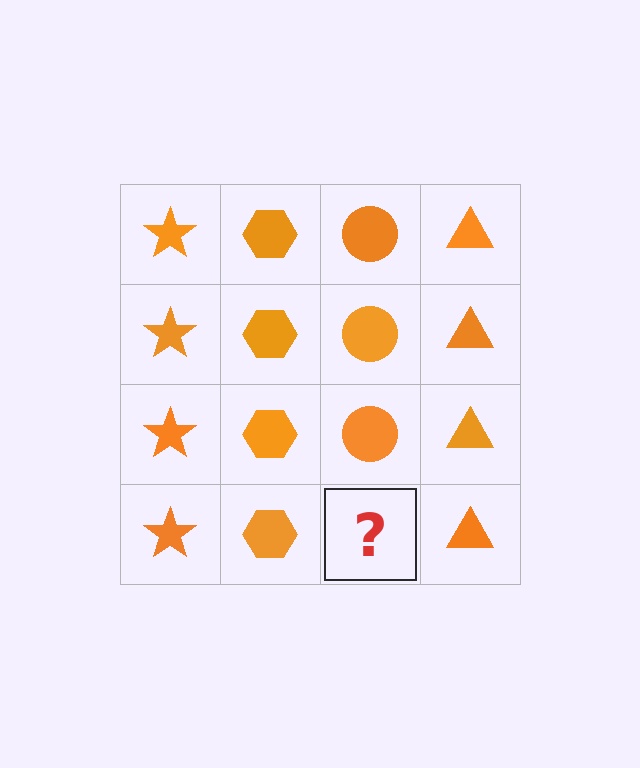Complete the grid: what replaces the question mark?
The question mark should be replaced with an orange circle.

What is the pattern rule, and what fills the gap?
The rule is that each column has a consistent shape. The gap should be filled with an orange circle.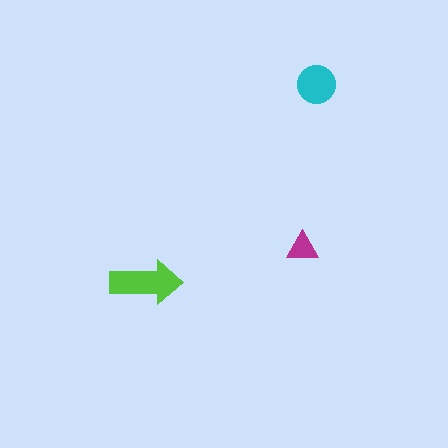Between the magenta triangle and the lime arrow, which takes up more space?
The lime arrow.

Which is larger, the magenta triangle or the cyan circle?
The cyan circle.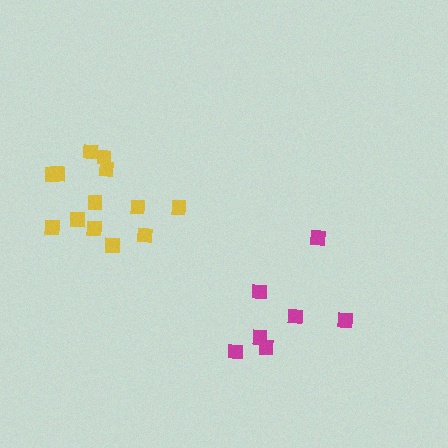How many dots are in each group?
Group 1: 13 dots, Group 2: 7 dots (20 total).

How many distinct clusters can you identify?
There are 2 distinct clusters.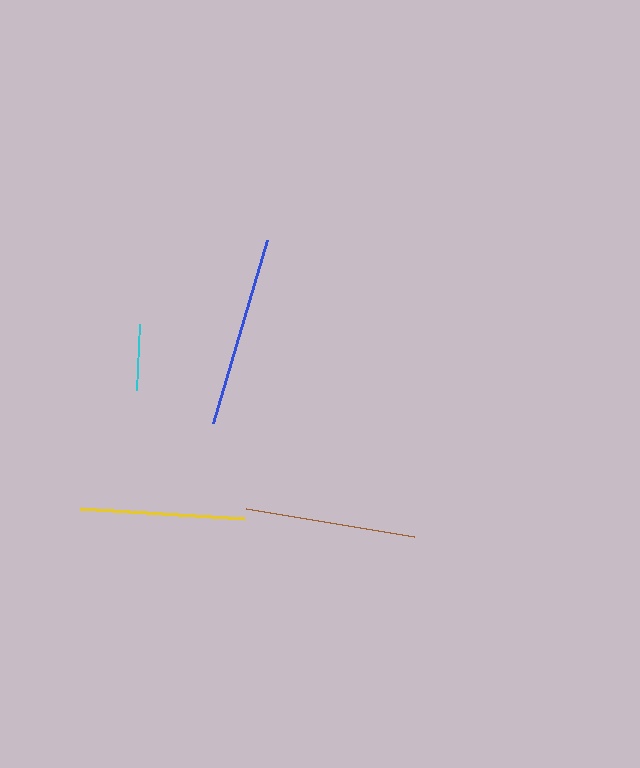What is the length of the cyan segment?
The cyan segment is approximately 66 pixels long.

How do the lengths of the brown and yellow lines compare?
The brown and yellow lines are approximately the same length.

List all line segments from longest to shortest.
From longest to shortest: blue, brown, yellow, cyan.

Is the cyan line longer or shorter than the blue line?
The blue line is longer than the cyan line.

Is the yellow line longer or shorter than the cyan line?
The yellow line is longer than the cyan line.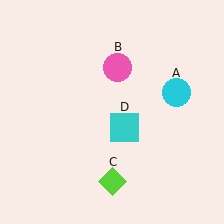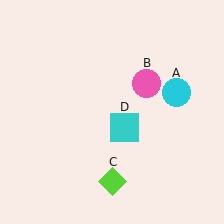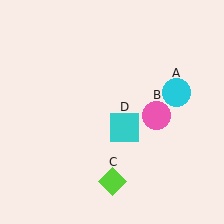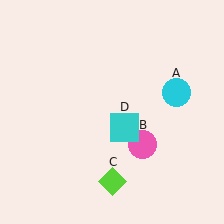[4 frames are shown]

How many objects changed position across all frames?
1 object changed position: pink circle (object B).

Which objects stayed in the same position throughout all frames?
Cyan circle (object A) and lime diamond (object C) and cyan square (object D) remained stationary.